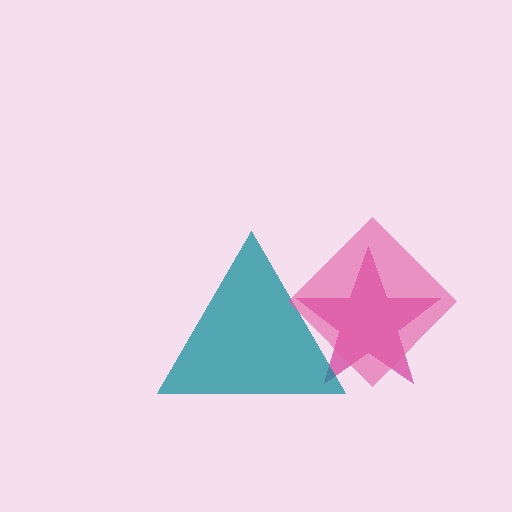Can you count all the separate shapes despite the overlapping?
Yes, there are 3 separate shapes.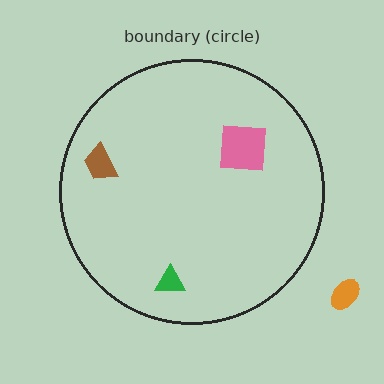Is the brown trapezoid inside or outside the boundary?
Inside.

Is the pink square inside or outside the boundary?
Inside.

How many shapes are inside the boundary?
3 inside, 1 outside.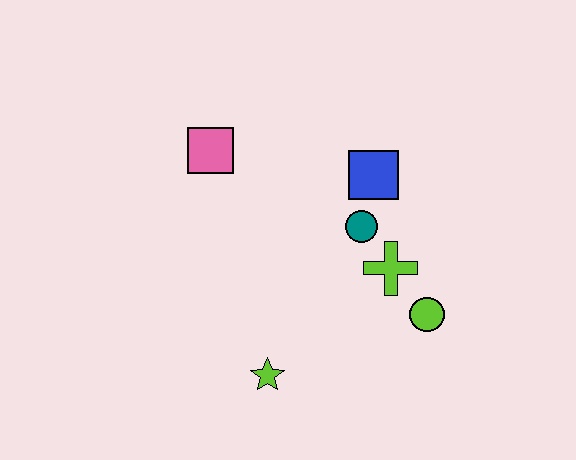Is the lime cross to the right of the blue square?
Yes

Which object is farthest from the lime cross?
The pink square is farthest from the lime cross.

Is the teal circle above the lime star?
Yes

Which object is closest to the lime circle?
The lime cross is closest to the lime circle.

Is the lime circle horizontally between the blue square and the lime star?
No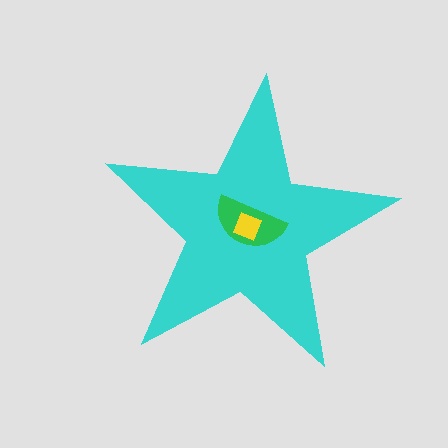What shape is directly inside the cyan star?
The green semicircle.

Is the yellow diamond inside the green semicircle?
Yes.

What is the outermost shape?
The cyan star.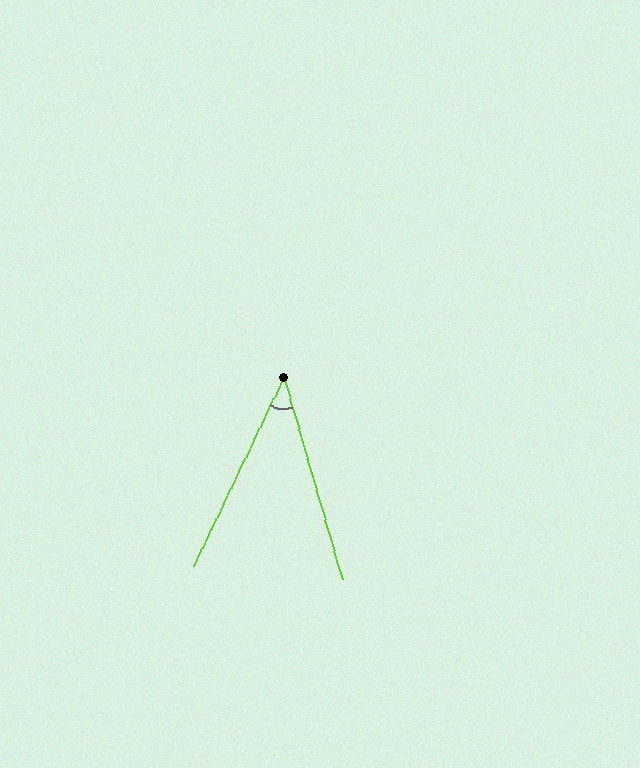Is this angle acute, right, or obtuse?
It is acute.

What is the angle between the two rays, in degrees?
Approximately 42 degrees.